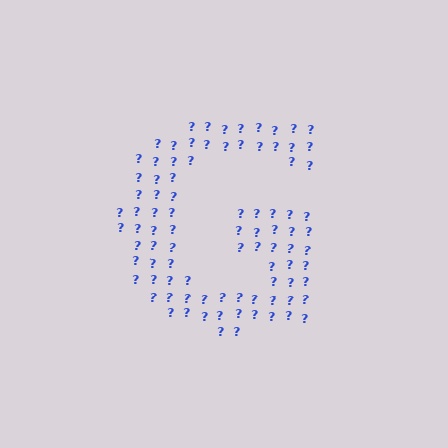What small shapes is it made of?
It is made of small question marks.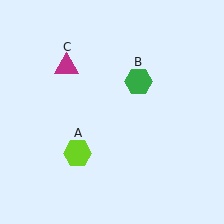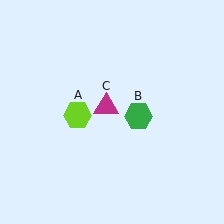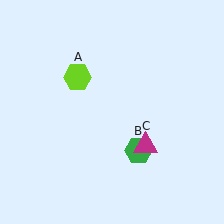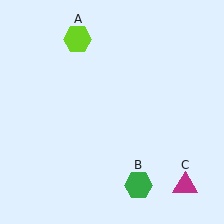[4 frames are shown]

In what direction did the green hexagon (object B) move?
The green hexagon (object B) moved down.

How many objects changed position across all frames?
3 objects changed position: lime hexagon (object A), green hexagon (object B), magenta triangle (object C).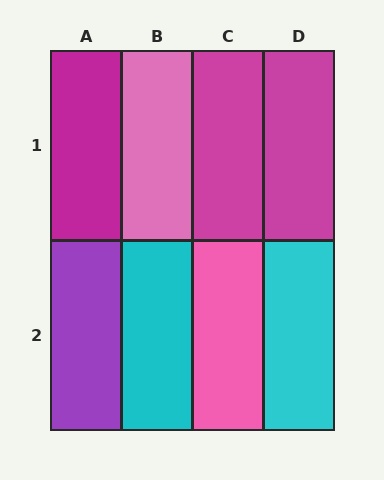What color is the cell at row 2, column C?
Pink.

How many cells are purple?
1 cell is purple.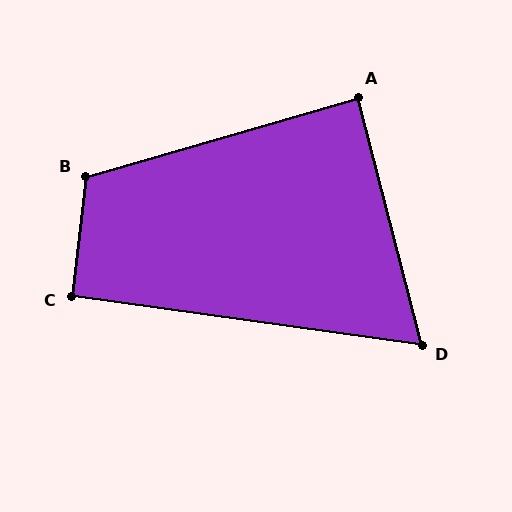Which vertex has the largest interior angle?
B, at approximately 112 degrees.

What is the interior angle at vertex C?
Approximately 92 degrees (approximately right).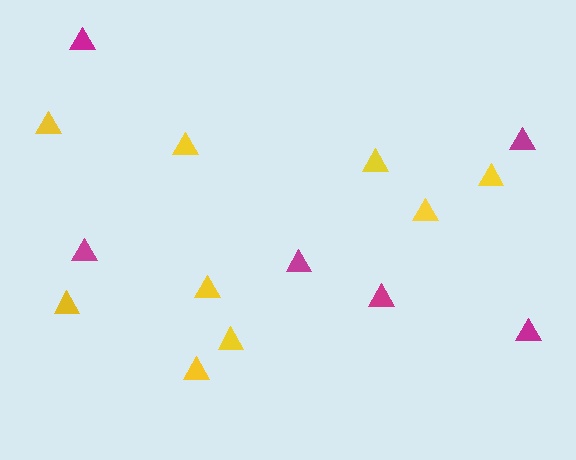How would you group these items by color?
There are 2 groups: one group of yellow triangles (9) and one group of magenta triangles (6).